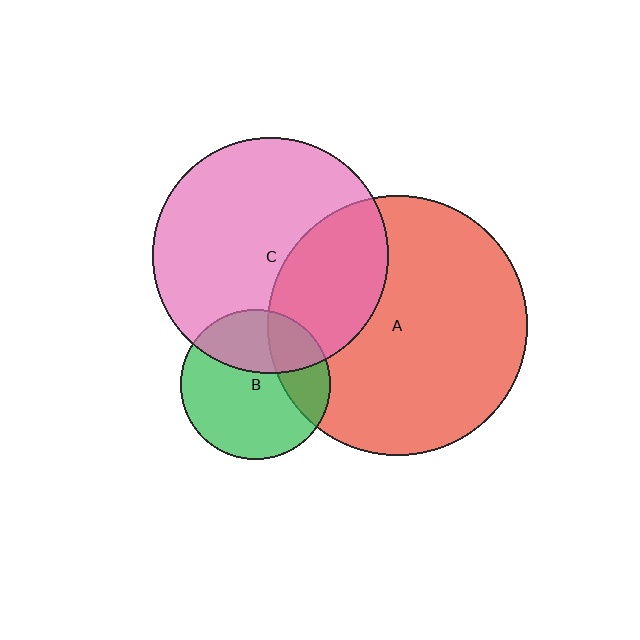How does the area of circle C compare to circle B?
Approximately 2.5 times.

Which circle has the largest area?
Circle A (red).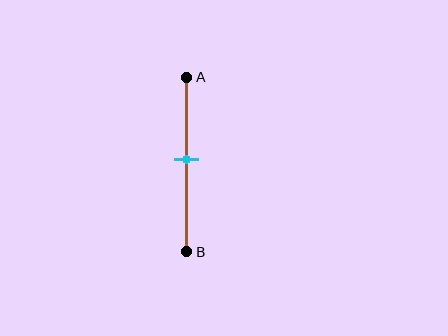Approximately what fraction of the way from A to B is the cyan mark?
The cyan mark is approximately 45% of the way from A to B.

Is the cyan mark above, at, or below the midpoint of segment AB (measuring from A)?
The cyan mark is approximately at the midpoint of segment AB.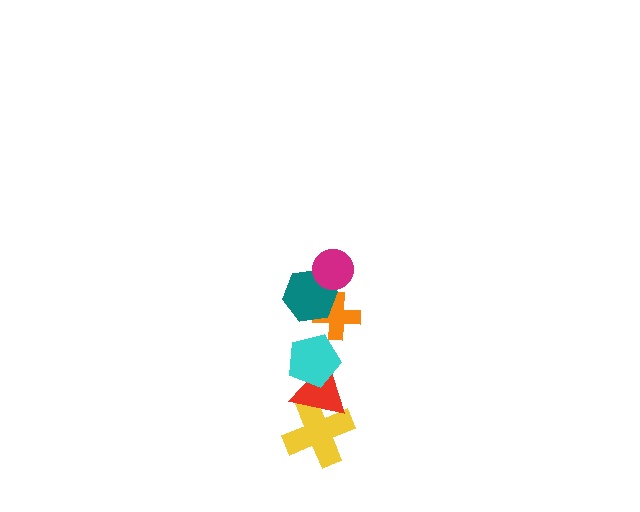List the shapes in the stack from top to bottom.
From top to bottom: the magenta circle, the teal hexagon, the orange cross, the cyan pentagon, the red triangle, the yellow cross.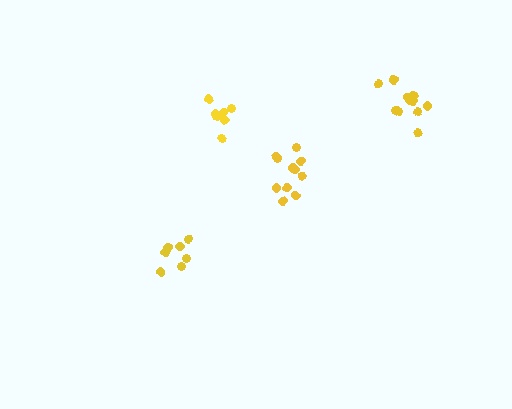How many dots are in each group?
Group 1: 7 dots, Group 2: 11 dots, Group 3: 8 dots, Group 4: 11 dots (37 total).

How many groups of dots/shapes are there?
There are 4 groups.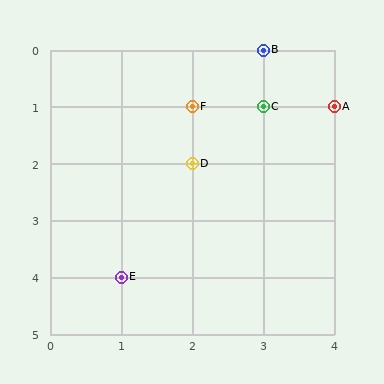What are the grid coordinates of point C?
Point C is at grid coordinates (3, 1).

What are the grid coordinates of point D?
Point D is at grid coordinates (2, 2).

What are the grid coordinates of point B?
Point B is at grid coordinates (3, 0).